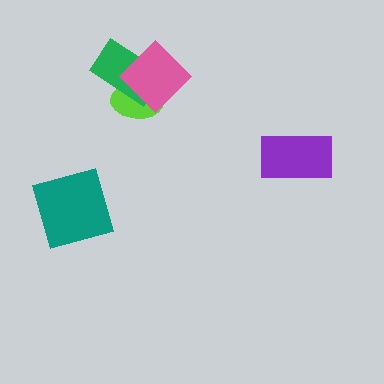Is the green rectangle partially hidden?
Yes, it is partially covered by another shape.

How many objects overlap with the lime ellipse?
2 objects overlap with the lime ellipse.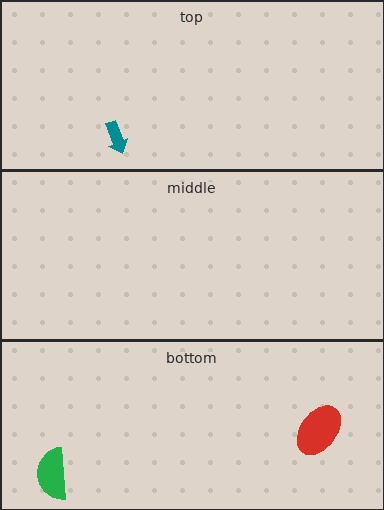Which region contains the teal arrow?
The top region.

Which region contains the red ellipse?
The bottom region.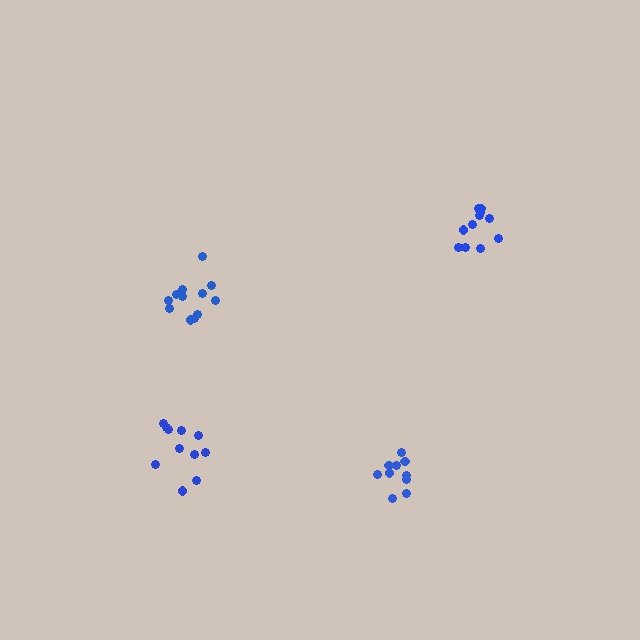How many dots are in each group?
Group 1: 11 dots, Group 2: 11 dots, Group 3: 12 dots, Group 4: 10 dots (44 total).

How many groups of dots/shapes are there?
There are 4 groups.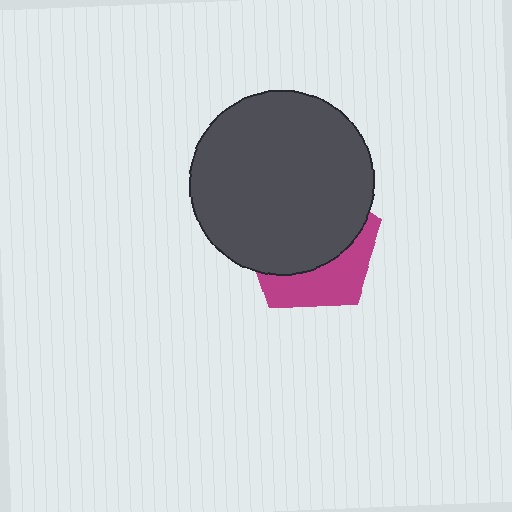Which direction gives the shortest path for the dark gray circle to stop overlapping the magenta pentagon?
Moving up gives the shortest separation.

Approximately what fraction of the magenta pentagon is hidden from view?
Roughly 64% of the magenta pentagon is hidden behind the dark gray circle.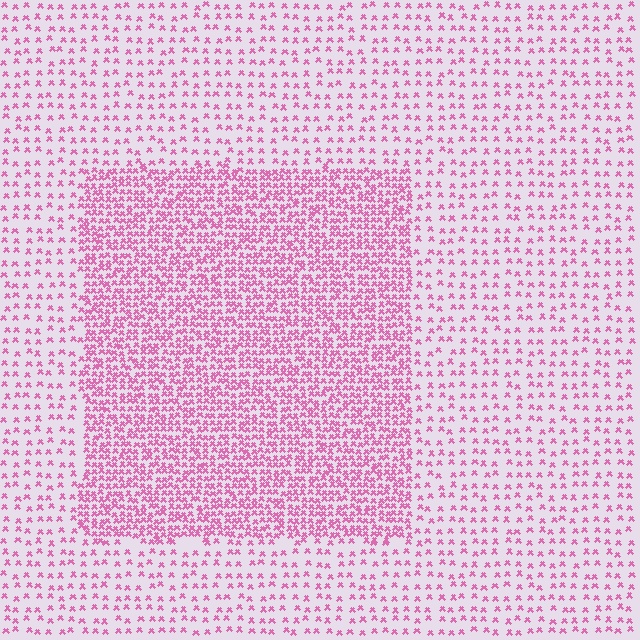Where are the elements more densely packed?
The elements are more densely packed inside the rectangle boundary.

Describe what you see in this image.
The image contains small pink elements arranged at two different densities. A rectangle-shaped region is visible where the elements are more densely packed than the surrounding area.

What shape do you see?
I see a rectangle.